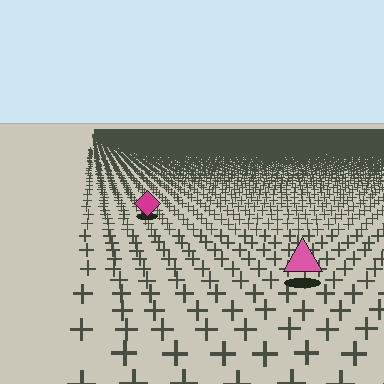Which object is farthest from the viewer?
The magenta diamond is farthest from the viewer. It appears smaller and the ground texture around it is denser.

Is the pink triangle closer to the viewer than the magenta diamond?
Yes. The pink triangle is closer — you can tell from the texture gradient: the ground texture is coarser near it.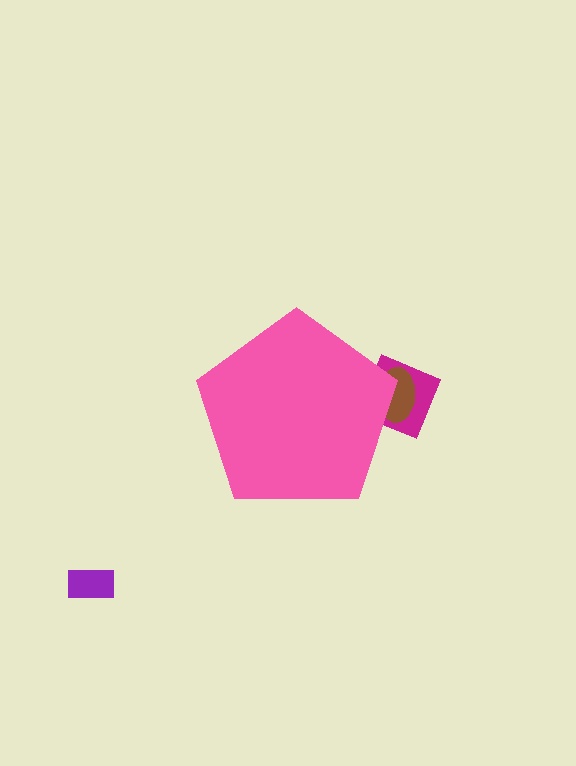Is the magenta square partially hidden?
Yes, the magenta square is partially hidden behind the pink pentagon.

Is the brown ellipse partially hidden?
Yes, the brown ellipse is partially hidden behind the pink pentagon.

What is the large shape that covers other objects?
A pink pentagon.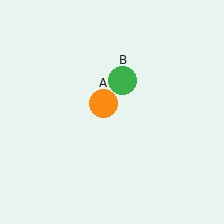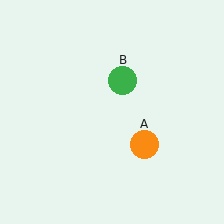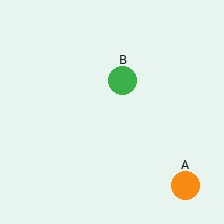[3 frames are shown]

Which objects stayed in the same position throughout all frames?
Green circle (object B) remained stationary.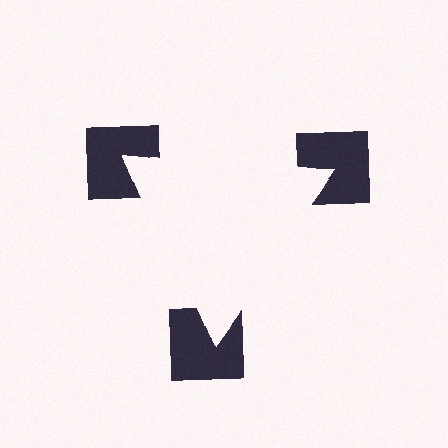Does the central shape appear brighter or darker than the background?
It typically appears slightly brighter than the background, even though no actual brightness change is drawn.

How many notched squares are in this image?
There are 3 — one at each vertex of the illusory triangle.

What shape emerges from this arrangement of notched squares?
An illusory triangle — its edges are inferred from the aligned wedge cuts in the notched squares, not physically drawn.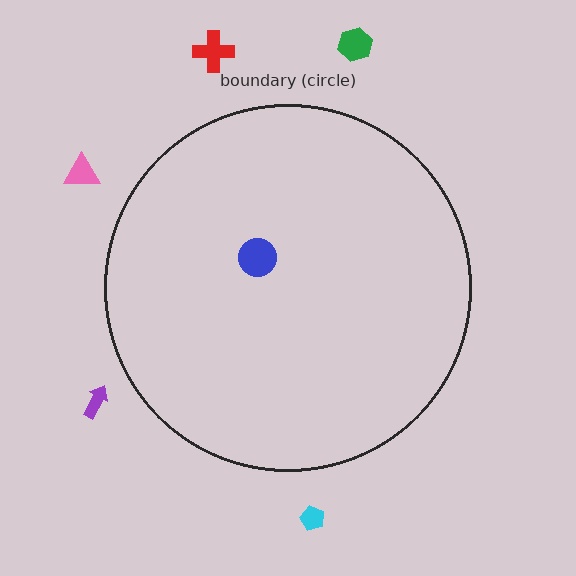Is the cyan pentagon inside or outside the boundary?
Outside.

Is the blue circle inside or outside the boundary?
Inside.